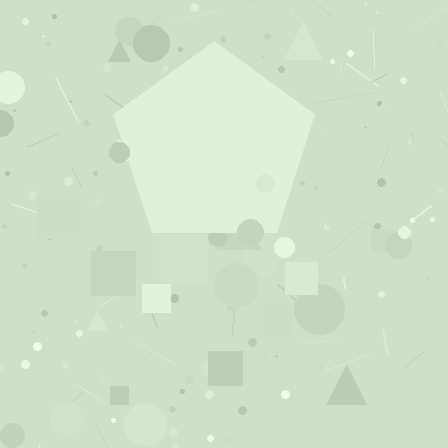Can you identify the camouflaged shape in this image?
The camouflaged shape is a pentagon.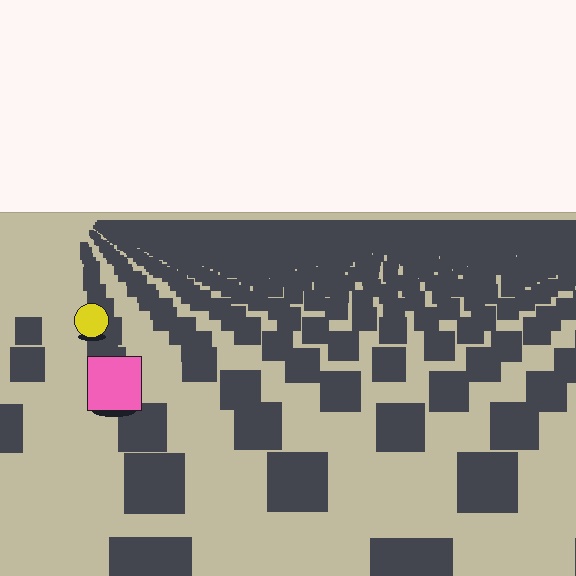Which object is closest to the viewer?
The pink square is closest. The texture marks near it are larger and more spread out.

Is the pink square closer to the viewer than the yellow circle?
Yes. The pink square is closer — you can tell from the texture gradient: the ground texture is coarser near it.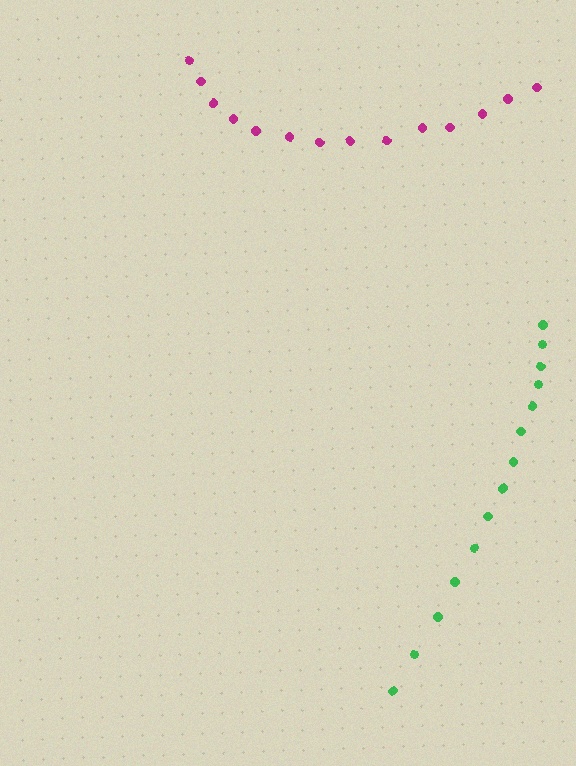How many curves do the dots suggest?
There are 2 distinct paths.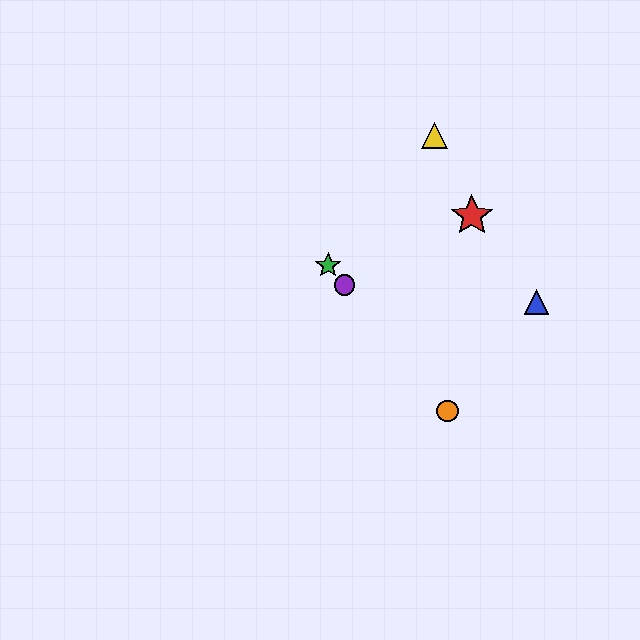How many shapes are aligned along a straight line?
3 shapes (the green star, the purple circle, the orange circle) are aligned along a straight line.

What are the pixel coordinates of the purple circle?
The purple circle is at (344, 285).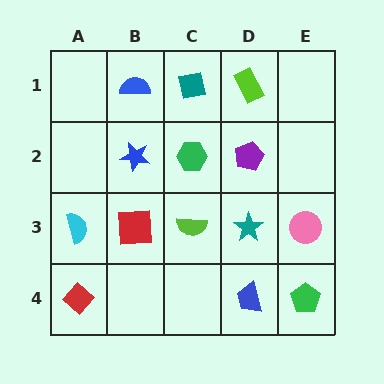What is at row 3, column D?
A teal star.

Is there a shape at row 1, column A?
No, that cell is empty.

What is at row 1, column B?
A blue semicircle.